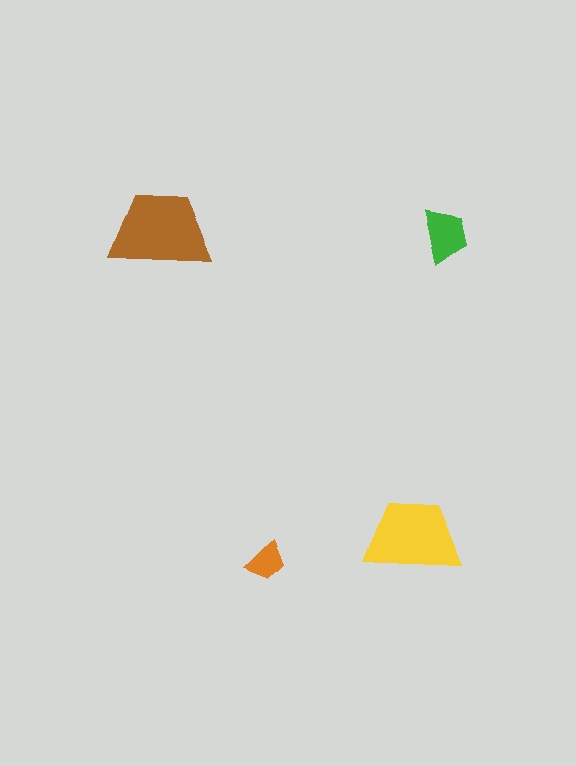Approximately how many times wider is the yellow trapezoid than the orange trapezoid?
About 2.5 times wider.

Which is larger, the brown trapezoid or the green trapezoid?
The brown one.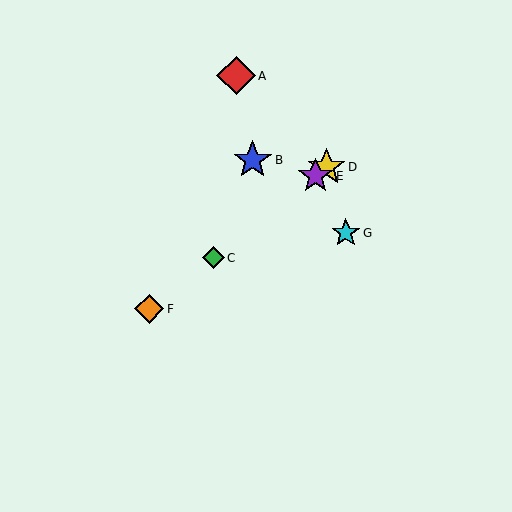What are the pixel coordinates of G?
Object G is at (346, 233).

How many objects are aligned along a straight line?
4 objects (C, D, E, F) are aligned along a straight line.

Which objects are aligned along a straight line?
Objects C, D, E, F are aligned along a straight line.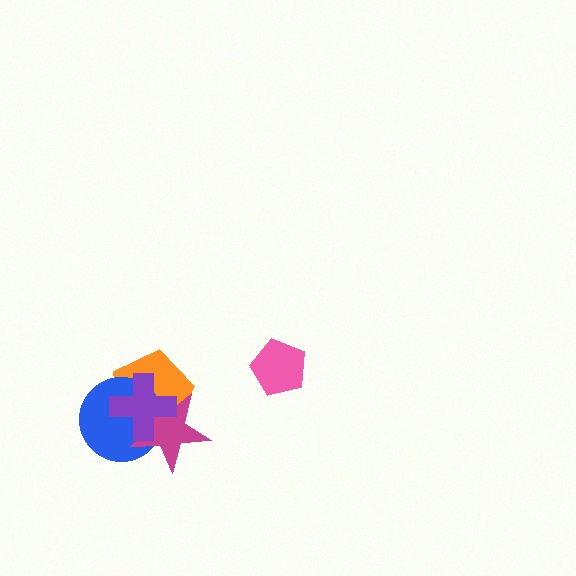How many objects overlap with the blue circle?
3 objects overlap with the blue circle.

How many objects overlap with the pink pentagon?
0 objects overlap with the pink pentagon.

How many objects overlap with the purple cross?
3 objects overlap with the purple cross.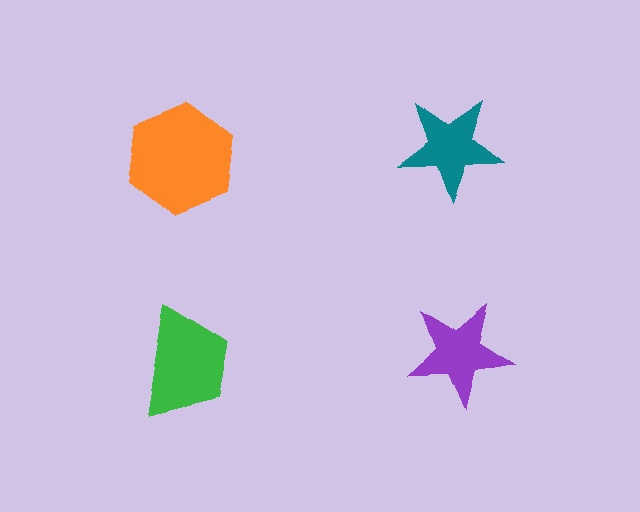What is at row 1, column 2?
A teal star.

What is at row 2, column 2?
A purple star.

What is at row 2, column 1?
A green trapezoid.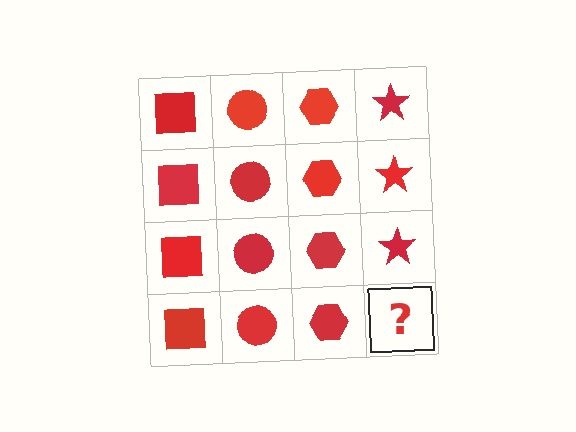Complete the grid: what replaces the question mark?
The question mark should be replaced with a red star.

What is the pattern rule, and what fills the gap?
The rule is that each column has a consistent shape. The gap should be filled with a red star.